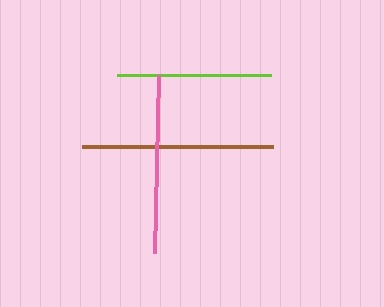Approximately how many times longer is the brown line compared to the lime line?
The brown line is approximately 1.2 times the length of the lime line.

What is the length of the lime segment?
The lime segment is approximately 153 pixels long.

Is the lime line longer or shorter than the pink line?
The pink line is longer than the lime line.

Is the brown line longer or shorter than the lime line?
The brown line is longer than the lime line.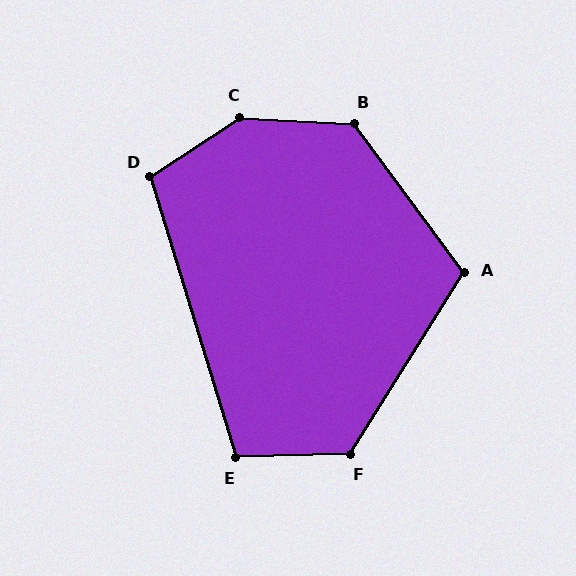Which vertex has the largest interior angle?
C, at approximately 144 degrees.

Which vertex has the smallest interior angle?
E, at approximately 105 degrees.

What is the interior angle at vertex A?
Approximately 111 degrees (obtuse).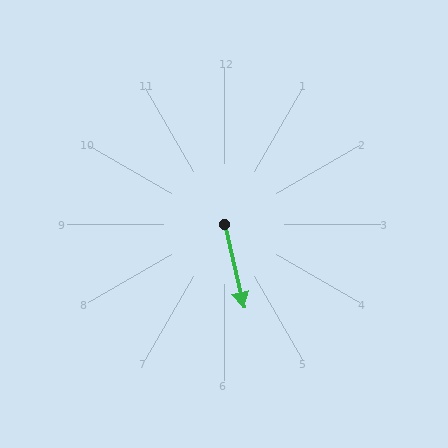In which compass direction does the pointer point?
South.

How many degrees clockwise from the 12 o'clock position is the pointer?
Approximately 167 degrees.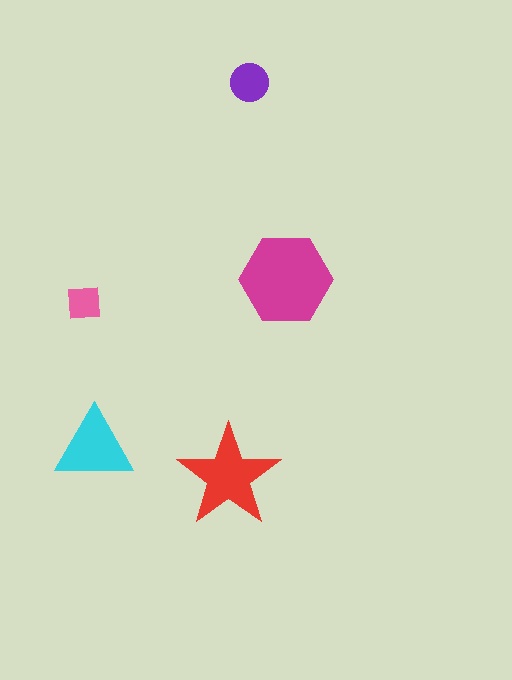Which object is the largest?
The magenta hexagon.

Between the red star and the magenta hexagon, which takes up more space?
The magenta hexagon.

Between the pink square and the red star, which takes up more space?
The red star.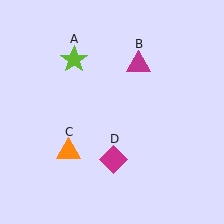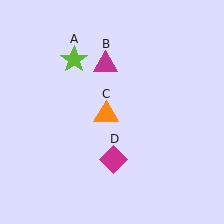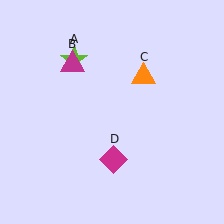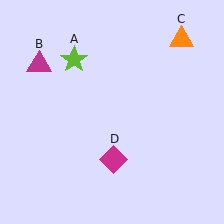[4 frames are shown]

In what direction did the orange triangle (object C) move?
The orange triangle (object C) moved up and to the right.